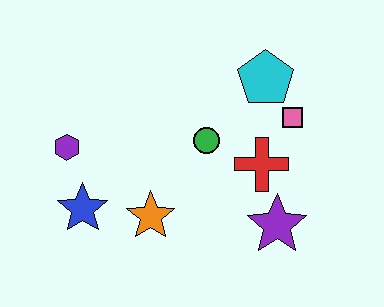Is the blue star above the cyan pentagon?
No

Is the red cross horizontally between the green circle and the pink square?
Yes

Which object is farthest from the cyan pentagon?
The blue star is farthest from the cyan pentagon.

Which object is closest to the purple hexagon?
The blue star is closest to the purple hexagon.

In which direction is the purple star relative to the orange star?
The purple star is to the right of the orange star.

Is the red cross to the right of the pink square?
No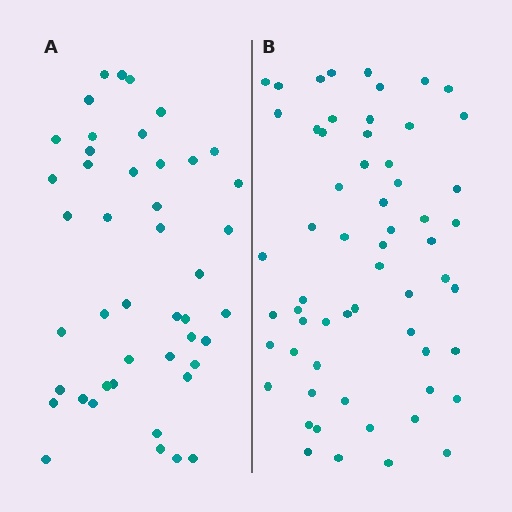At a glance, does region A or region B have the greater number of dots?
Region B (the right region) has more dots.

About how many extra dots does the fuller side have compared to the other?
Region B has approximately 15 more dots than region A.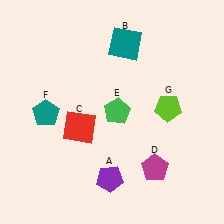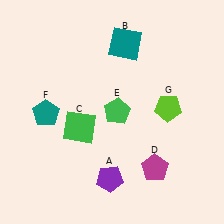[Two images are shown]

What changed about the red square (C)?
In Image 1, C is red. In Image 2, it changed to green.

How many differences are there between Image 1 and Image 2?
There is 1 difference between the two images.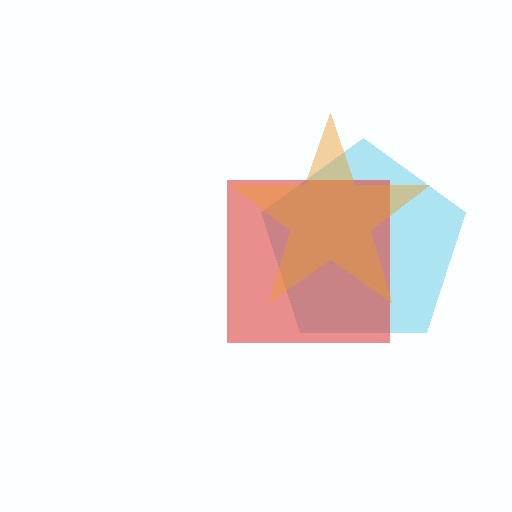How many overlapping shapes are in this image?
There are 3 overlapping shapes in the image.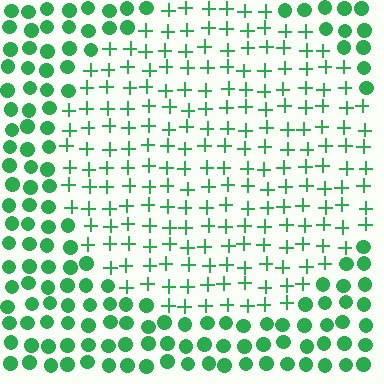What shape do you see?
I see a circle.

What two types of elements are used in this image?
The image uses plus signs inside the circle region and circles outside it.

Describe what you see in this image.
The image is filled with small green elements arranged in a uniform grid. A circle-shaped region contains plus signs, while the surrounding area contains circles. The boundary is defined purely by the change in element shape.